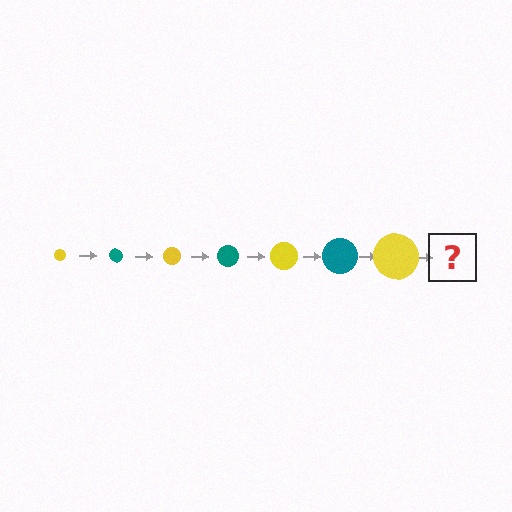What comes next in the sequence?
The next element should be a teal circle, larger than the previous one.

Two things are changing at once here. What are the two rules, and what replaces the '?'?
The two rules are that the circle grows larger each step and the color cycles through yellow and teal. The '?' should be a teal circle, larger than the previous one.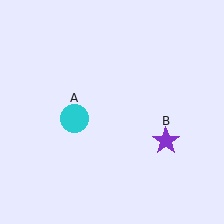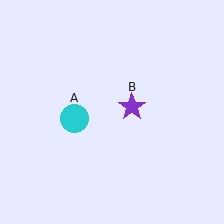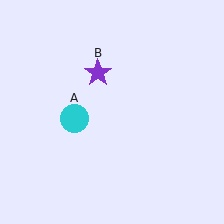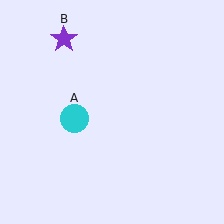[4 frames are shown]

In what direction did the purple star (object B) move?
The purple star (object B) moved up and to the left.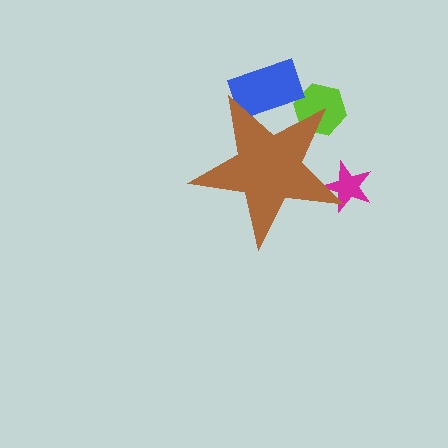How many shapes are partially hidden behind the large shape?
3 shapes are partially hidden.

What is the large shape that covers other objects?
A brown star.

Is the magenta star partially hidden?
Yes, the magenta star is partially hidden behind the brown star.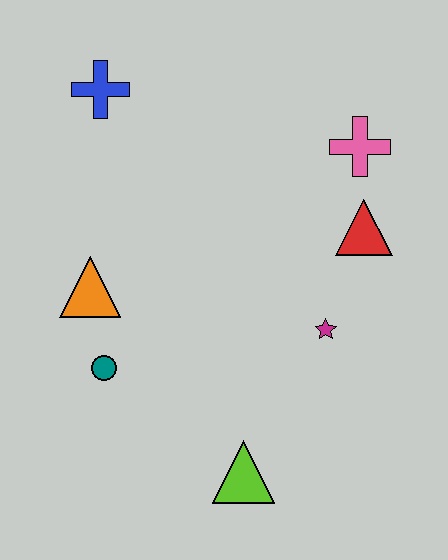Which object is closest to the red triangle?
The pink cross is closest to the red triangle.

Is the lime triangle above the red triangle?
No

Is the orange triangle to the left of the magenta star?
Yes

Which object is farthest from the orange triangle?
The pink cross is farthest from the orange triangle.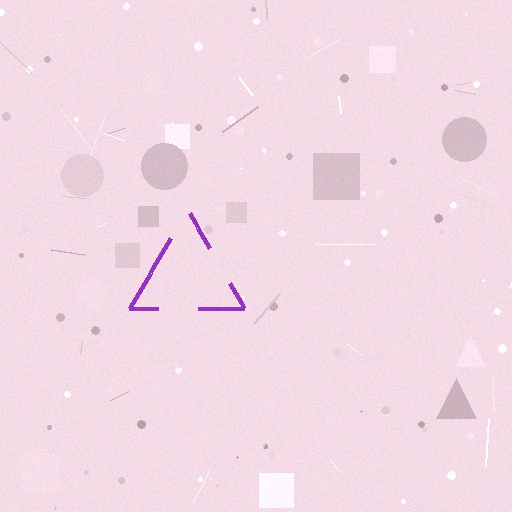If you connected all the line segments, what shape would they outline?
They would outline a triangle.